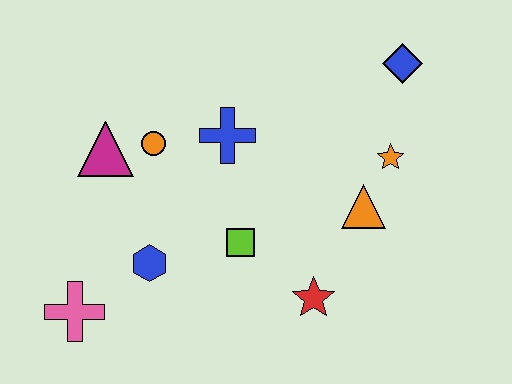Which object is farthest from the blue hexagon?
The blue diamond is farthest from the blue hexagon.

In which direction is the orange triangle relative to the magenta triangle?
The orange triangle is to the right of the magenta triangle.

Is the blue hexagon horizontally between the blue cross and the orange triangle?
No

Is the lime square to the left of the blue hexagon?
No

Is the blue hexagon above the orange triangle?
No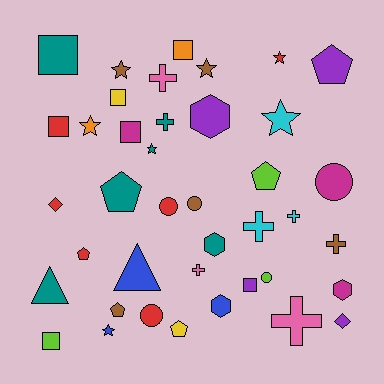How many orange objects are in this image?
There are 2 orange objects.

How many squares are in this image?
There are 7 squares.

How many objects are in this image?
There are 40 objects.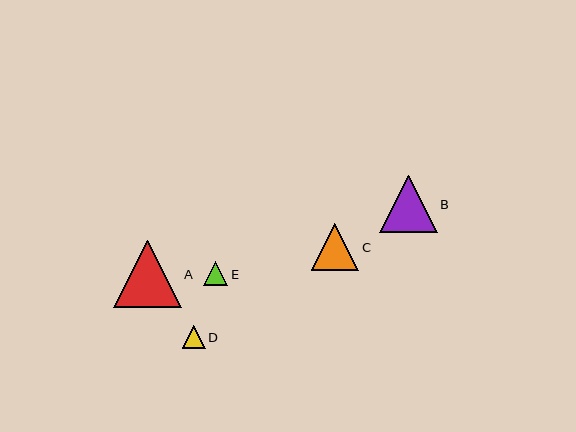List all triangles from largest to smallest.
From largest to smallest: A, B, C, E, D.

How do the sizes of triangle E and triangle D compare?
Triangle E and triangle D are approximately the same size.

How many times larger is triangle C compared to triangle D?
Triangle C is approximately 2.0 times the size of triangle D.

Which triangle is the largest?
Triangle A is the largest with a size of approximately 67 pixels.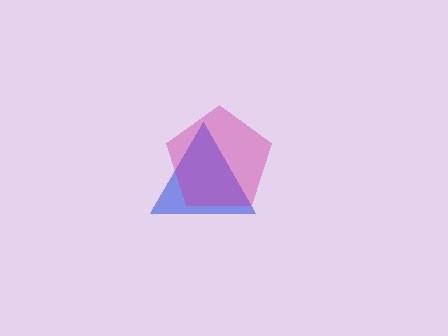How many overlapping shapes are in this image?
There are 2 overlapping shapes in the image.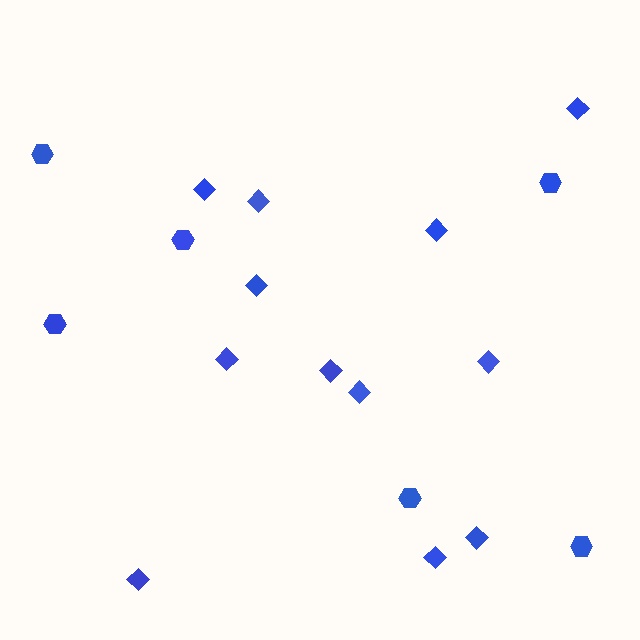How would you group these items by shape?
There are 2 groups: one group of diamonds (12) and one group of hexagons (6).